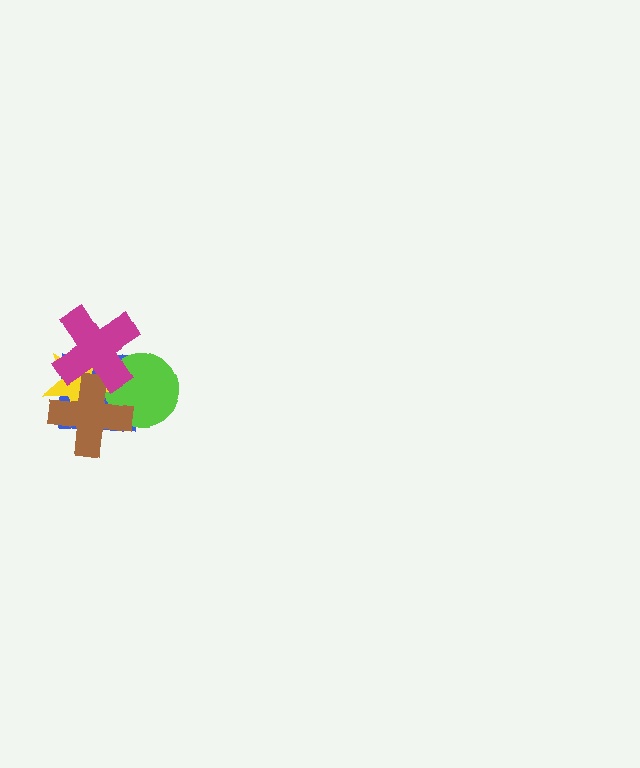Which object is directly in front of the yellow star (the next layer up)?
The brown cross is directly in front of the yellow star.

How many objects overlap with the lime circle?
4 objects overlap with the lime circle.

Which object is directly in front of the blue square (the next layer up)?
The lime circle is directly in front of the blue square.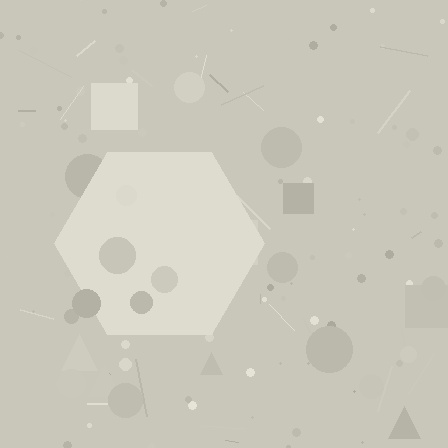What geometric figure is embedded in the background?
A hexagon is embedded in the background.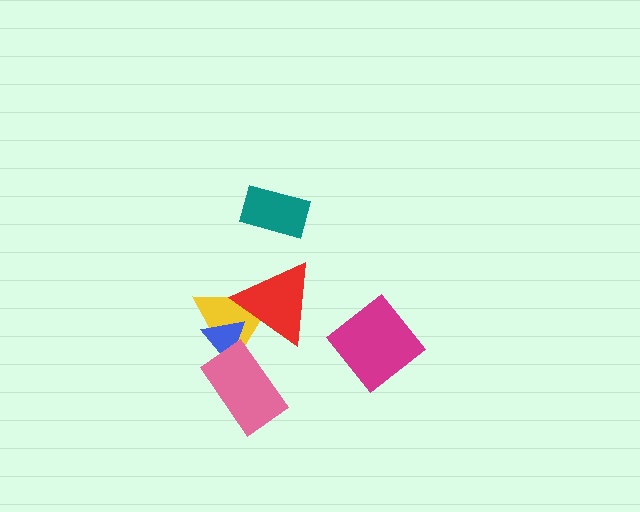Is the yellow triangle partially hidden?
Yes, it is partially covered by another shape.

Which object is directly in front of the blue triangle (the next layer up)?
The red triangle is directly in front of the blue triangle.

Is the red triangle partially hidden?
No, no other shape covers it.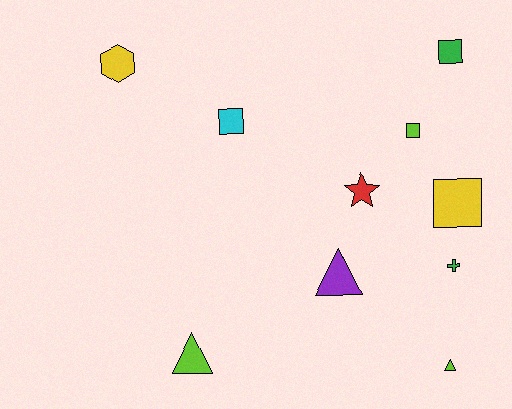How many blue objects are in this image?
There are no blue objects.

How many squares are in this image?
There are 4 squares.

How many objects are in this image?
There are 10 objects.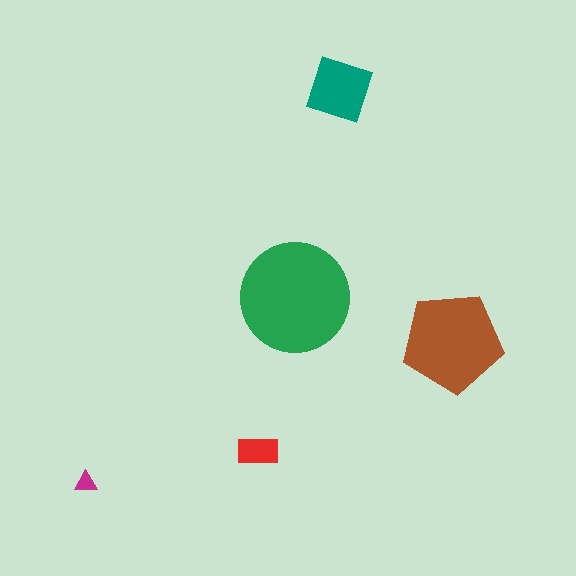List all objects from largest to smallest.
The green circle, the brown pentagon, the teal square, the red rectangle, the magenta triangle.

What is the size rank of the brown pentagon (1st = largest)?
2nd.